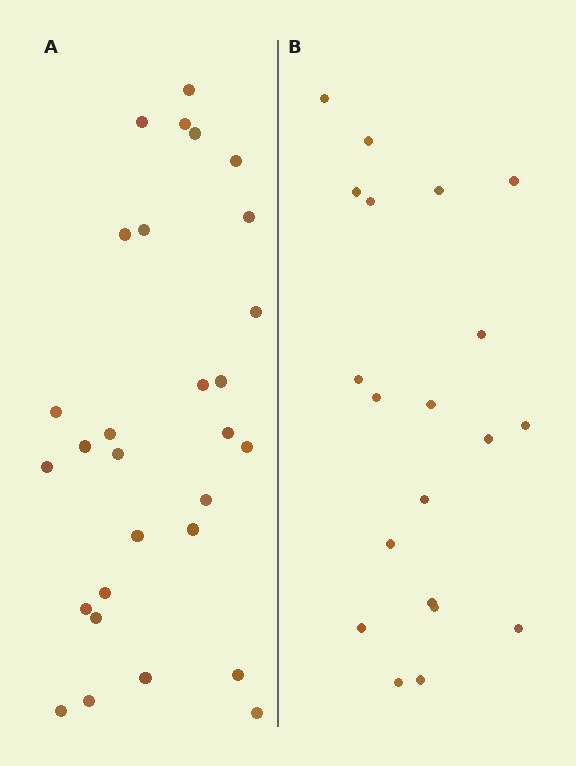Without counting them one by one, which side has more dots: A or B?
Region A (the left region) has more dots.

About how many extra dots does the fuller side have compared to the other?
Region A has roughly 8 or so more dots than region B.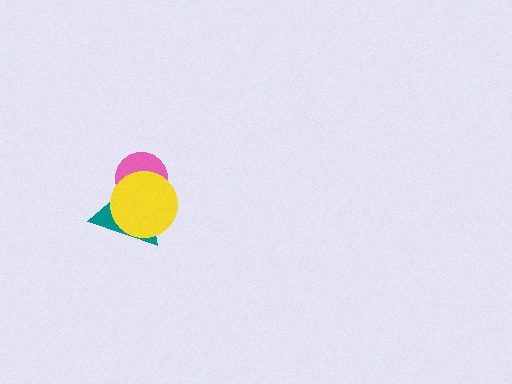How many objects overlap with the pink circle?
2 objects overlap with the pink circle.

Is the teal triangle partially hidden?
Yes, it is partially covered by another shape.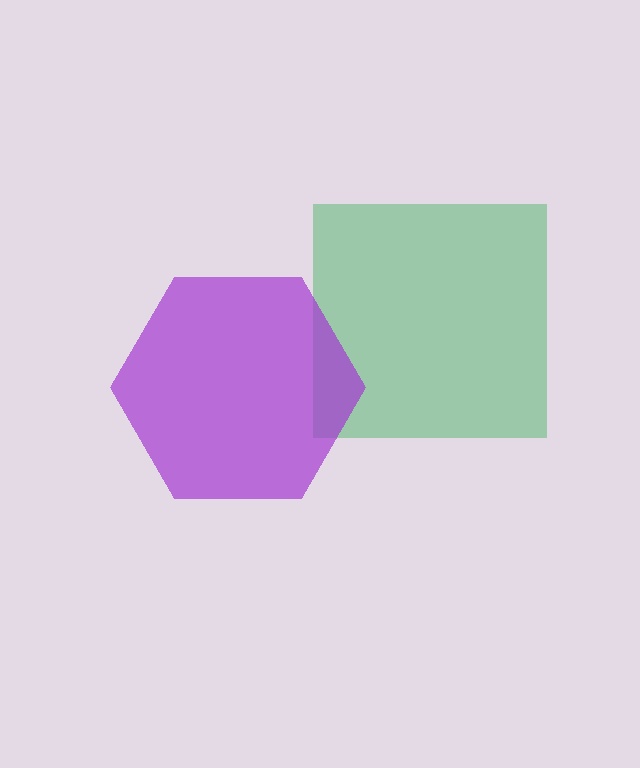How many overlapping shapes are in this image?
There are 2 overlapping shapes in the image.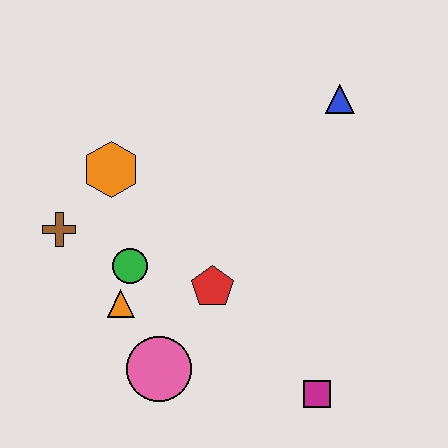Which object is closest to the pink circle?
The orange triangle is closest to the pink circle.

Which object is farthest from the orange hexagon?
The magenta square is farthest from the orange hexagon.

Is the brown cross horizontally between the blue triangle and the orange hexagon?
No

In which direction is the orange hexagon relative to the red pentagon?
The orange hexagon is above the red pentagon.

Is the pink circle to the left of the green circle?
No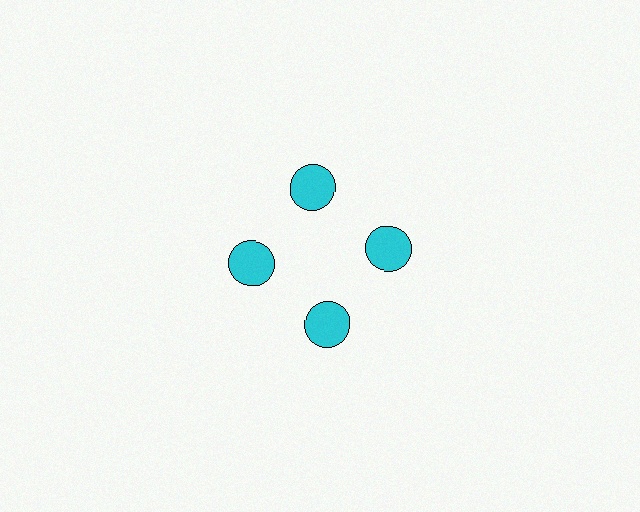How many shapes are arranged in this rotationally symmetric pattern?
There are 4 shapes, arranged in 4 groups of 1.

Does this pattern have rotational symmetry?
Yes, this pattern has 4-fold rotational symmetry. It looks the same after rotating 90 degrees around the center.